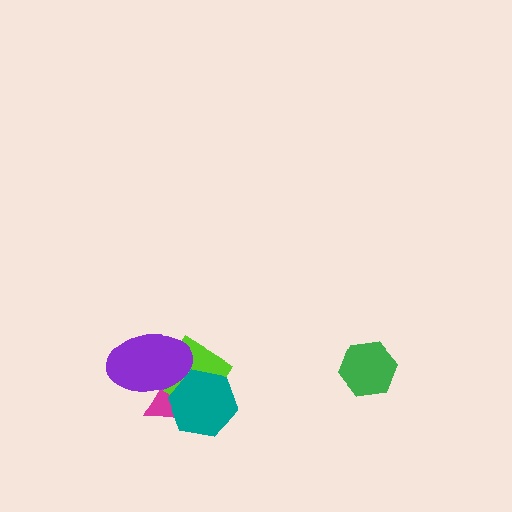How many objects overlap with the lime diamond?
3 objects overlap with the lime diamond.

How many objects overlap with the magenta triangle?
3 objects overlap with the magenta triangle.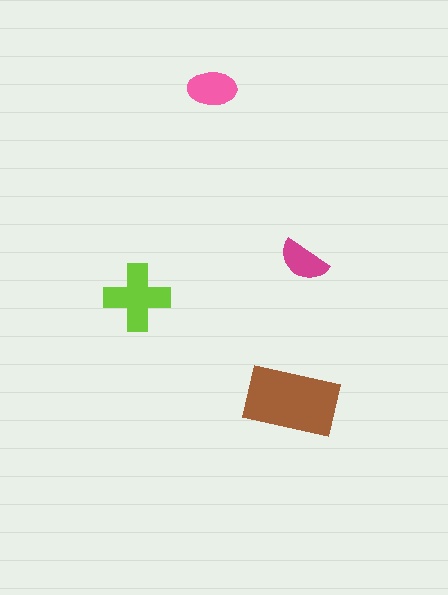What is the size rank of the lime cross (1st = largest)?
2nd.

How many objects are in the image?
There are 4 objects in the image.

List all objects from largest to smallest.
The brown rectangle, the lime cross, the pink ellipse, the magenta semicircle.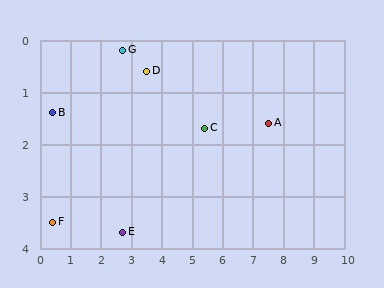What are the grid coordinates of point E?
Point E is at approximately (2.7, 3.7).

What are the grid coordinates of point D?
Point D is at approximately (3.5, 0.6).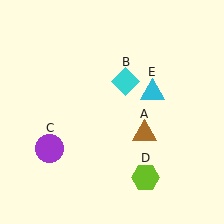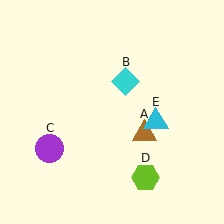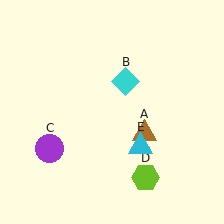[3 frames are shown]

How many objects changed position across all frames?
1 object changed position: cyan triangle (object E).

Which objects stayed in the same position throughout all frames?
Brown triangle (object A) and cyan diamond (object B) and purple circle (object C) and lime hexagon (object D) remained stationary.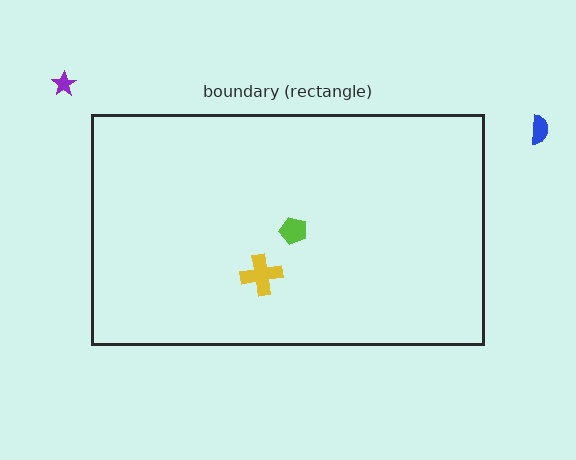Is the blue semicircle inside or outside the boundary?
Outside.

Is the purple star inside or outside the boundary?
Outside.